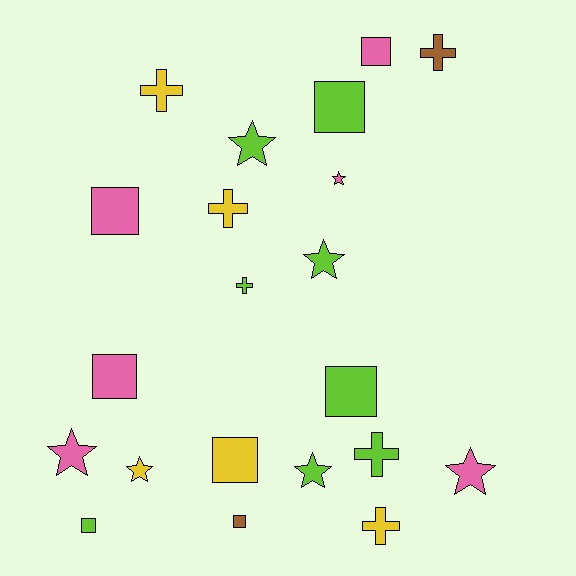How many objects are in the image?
There are 21 objects.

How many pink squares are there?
There are 3 pink squares.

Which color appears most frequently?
Lime, with 8 objects.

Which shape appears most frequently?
Square, with 8 objects.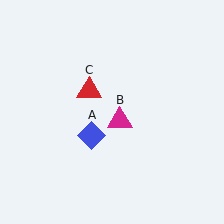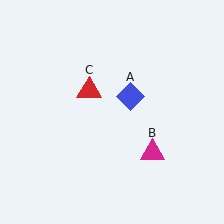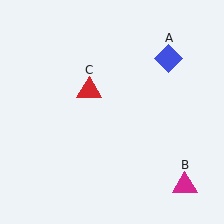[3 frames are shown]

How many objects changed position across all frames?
2 objects changed position: blue diamond (object A), magenta triangle (object B).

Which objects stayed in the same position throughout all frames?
Red triangle (object C) remained stationary.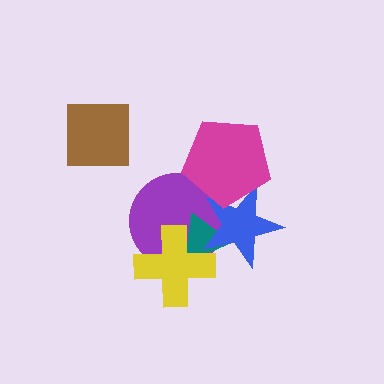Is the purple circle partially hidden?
Yes, it is partially covered by another shape.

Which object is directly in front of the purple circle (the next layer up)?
The teal triangle is directly in front of the purple circle.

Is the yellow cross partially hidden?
No, no other shape covers it.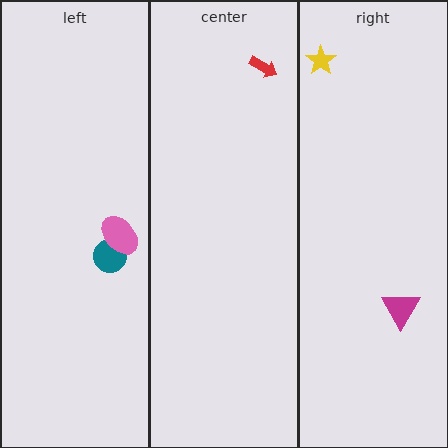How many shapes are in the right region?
2.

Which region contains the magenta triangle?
The right region.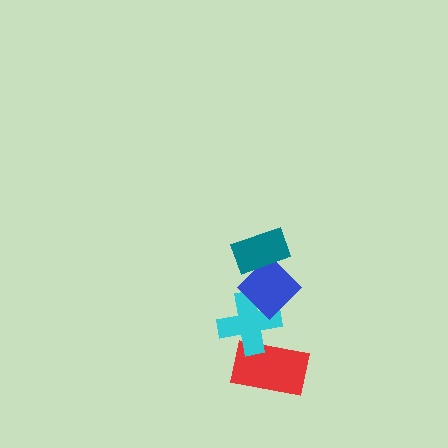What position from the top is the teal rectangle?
The teal rectangle is 1st from the top.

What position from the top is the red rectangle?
The red rectangle is 4th from the top.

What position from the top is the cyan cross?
The cyan cross is 3rd from the top.